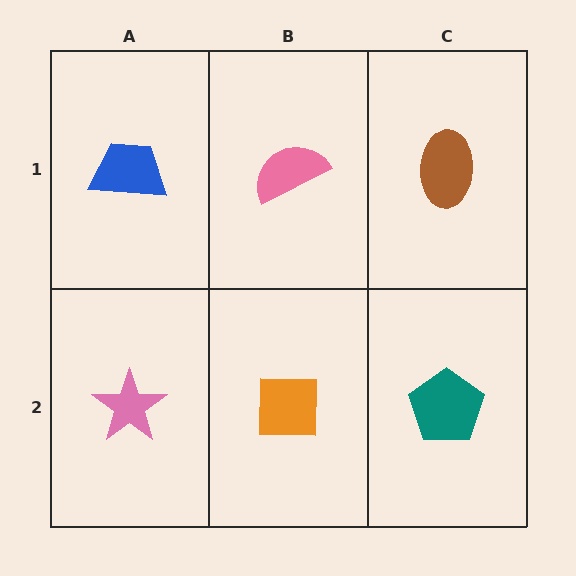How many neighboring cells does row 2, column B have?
3.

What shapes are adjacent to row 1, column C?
A teal pentagon (row 2, column C), a pink semicircle (row 1, column B).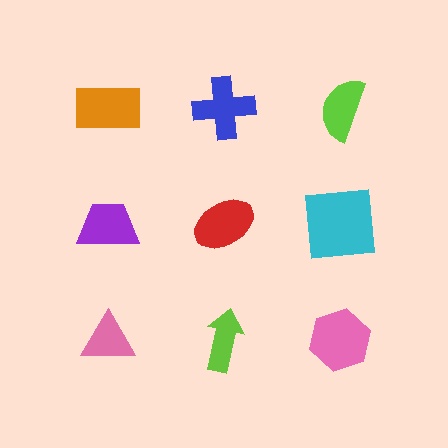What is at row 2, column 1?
A purple trapezoid.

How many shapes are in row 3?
3 shapes.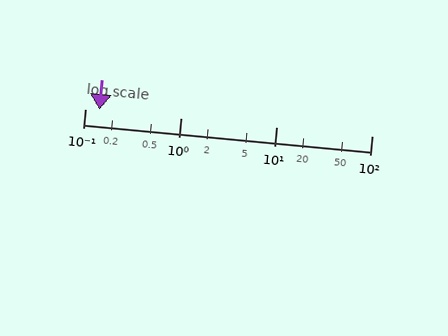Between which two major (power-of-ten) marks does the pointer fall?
The pointer is between 0.1 and 1.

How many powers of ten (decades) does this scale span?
The scale spans 3 decades, from 0.1 to 100.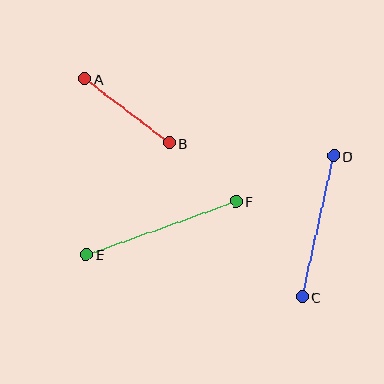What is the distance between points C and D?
The distance is approximately 144 pixels.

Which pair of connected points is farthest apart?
Points E and F are farthest apart.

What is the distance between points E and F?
The distance is approximately 159 pixels.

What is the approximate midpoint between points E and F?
The midpoint is at approximately (161, 228) pixels.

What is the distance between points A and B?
The distance is approximately 106 pixels.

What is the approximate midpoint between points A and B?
The midpoint is at approximately (127, 111) pixels.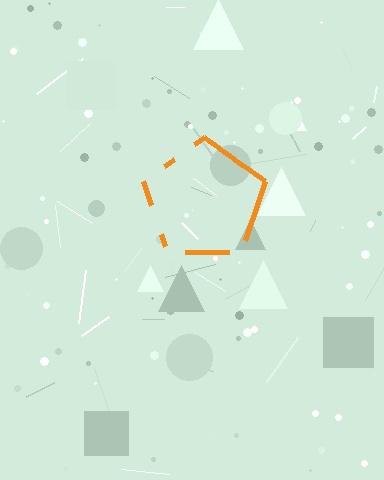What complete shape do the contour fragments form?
The contour fragments form a pentagon.